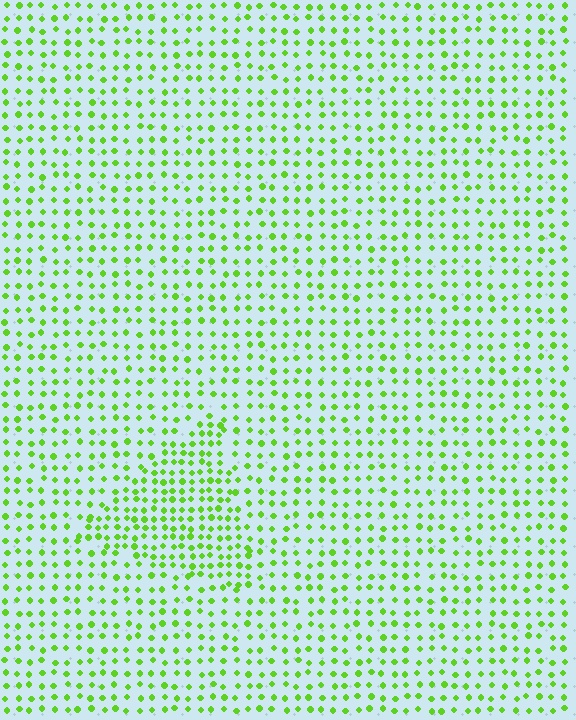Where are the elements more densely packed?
The elements are more densely packed inside the triangle boundary.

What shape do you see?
I see a triangle.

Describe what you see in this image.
The image contains small lime elements arranged at two different densities. A triangle-shaped region is visible where the elements are more densely packed than the surrounding area.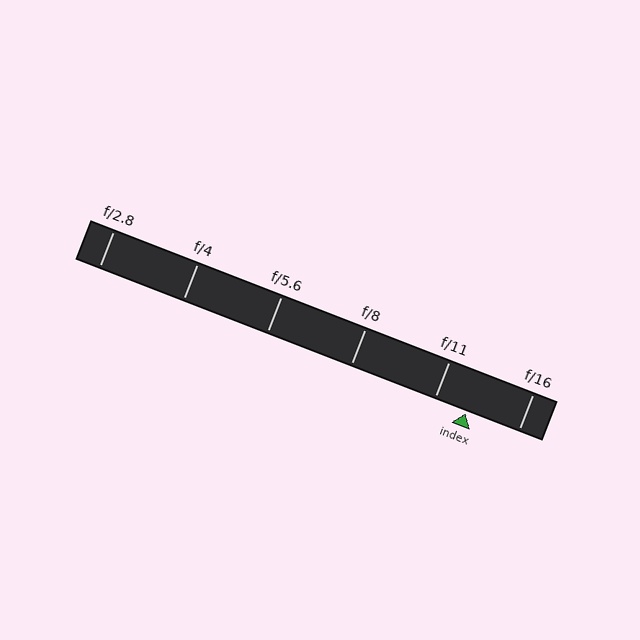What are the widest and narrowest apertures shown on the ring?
The widest aperture shown is f/2.8 and the narrowest is f/16.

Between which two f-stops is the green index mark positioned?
The index mark is between f/11 and f/16.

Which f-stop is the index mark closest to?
The index mark is closest to f/11.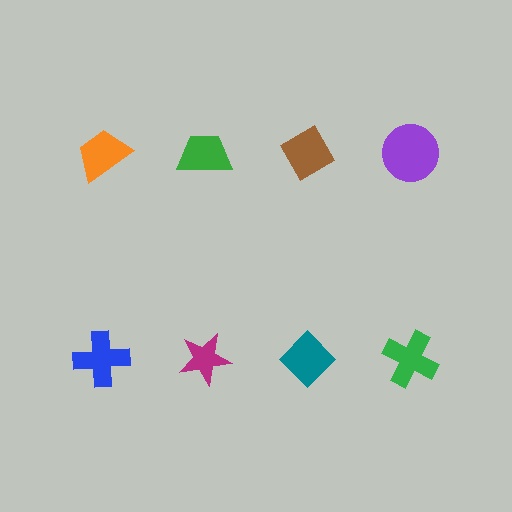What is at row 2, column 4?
A green cross.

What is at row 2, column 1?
A blue cross.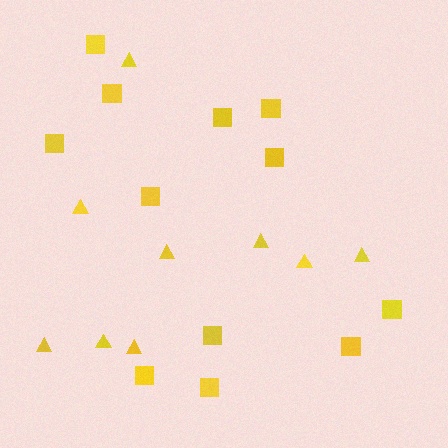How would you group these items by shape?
There are 2 groups: one group of squares (12) and one group of triangles (9).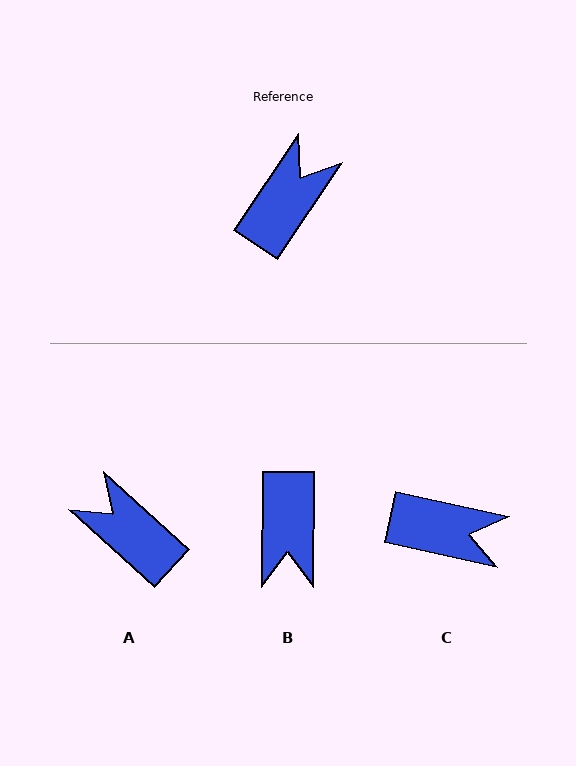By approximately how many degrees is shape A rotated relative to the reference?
Approximately 82 degrees counter-clockwise.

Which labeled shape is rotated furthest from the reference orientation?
B, about 146 degrees away.